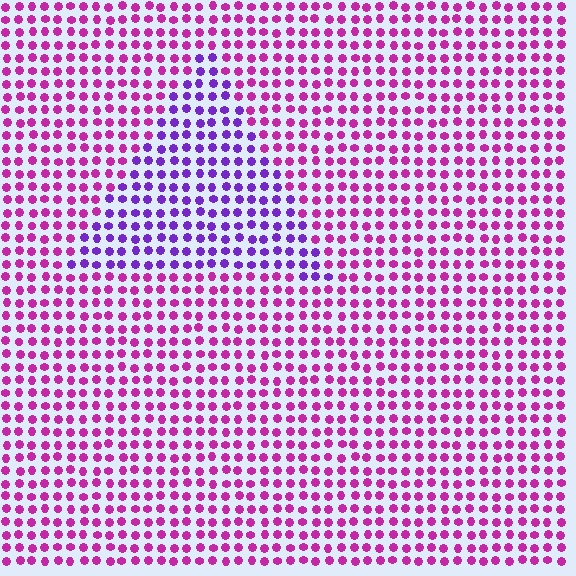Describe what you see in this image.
The image is filled with small magenta elements in a uniform arrangement. A triangle-shaped region is visible where the elements are tinted to a slightly different hue, forming a subtle color boundary.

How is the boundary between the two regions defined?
The boundary is defined purely by a slight shift in hue (about 42 degrees). Spacing, size, and orientation are identical on both sides.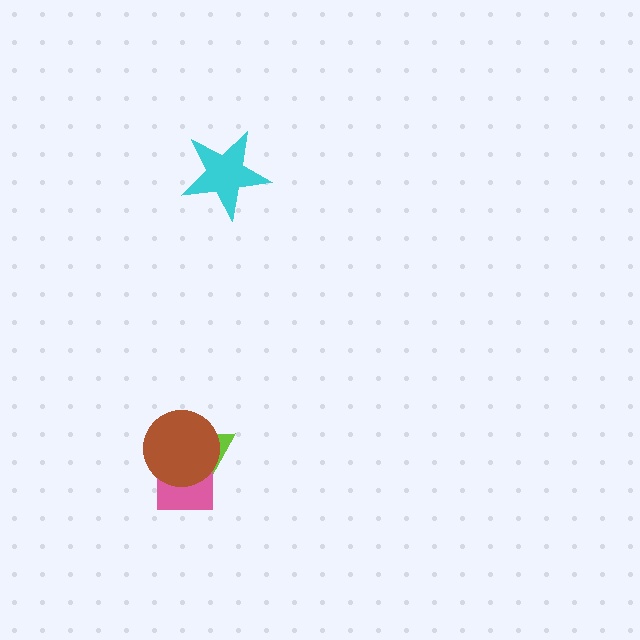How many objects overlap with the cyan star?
0 objects overlap with the cyan star.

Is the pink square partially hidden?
Yes, it is partially covered by another shape.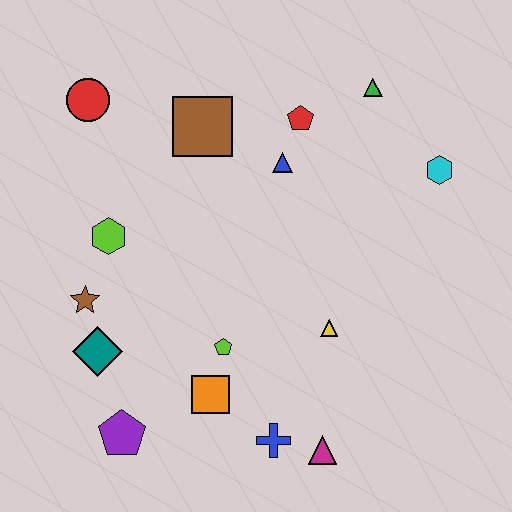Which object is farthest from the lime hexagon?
The cyan hexagon is farthest from the lime hexagon.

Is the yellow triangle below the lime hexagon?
Yes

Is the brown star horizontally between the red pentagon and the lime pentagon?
No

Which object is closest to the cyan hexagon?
The green triangle is closest to the cyan hexagon.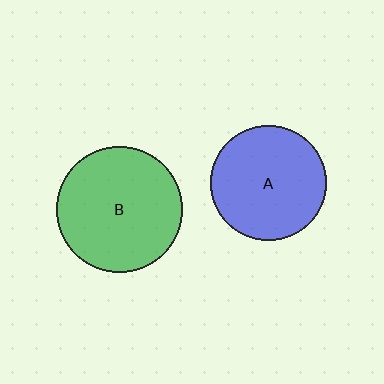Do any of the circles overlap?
No, none of the circles overlap.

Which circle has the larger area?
Circle B (green).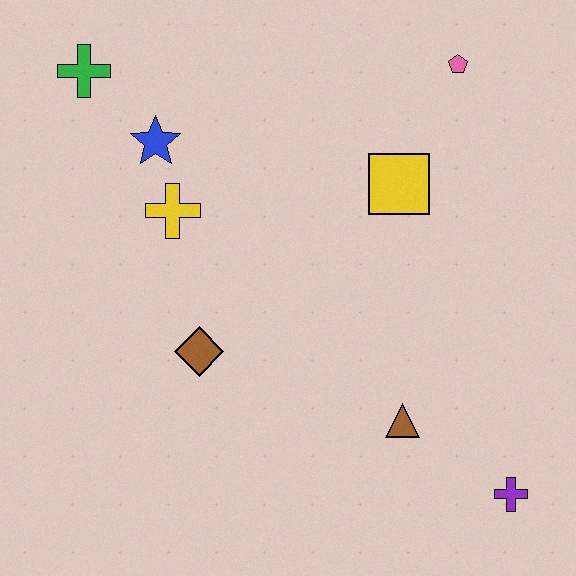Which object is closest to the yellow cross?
The blue star is closest to the yellow cross.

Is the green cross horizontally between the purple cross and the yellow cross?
No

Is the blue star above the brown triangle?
Yes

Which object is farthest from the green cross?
The purple cross is farthest from the green cross.